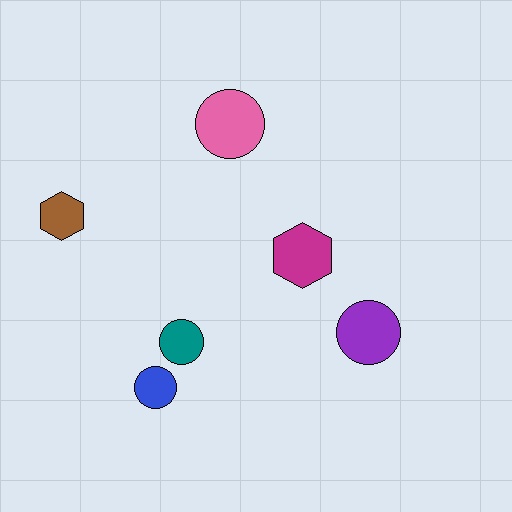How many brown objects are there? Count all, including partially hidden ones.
There is 1 brown object.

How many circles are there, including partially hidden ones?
There are 4 circles.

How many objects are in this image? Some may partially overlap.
There are 6 objects.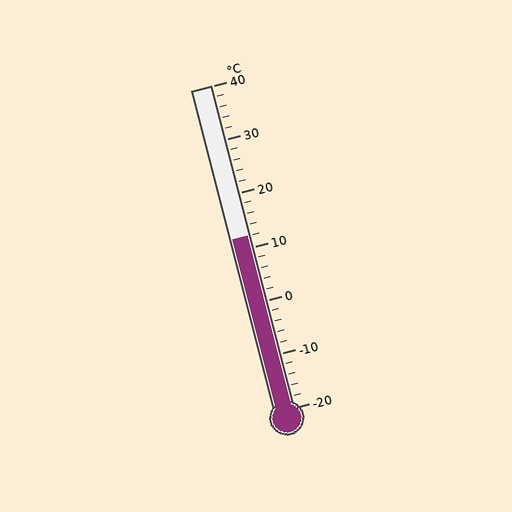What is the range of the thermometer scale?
The thermometer scale ranges from -20°C to 40°C.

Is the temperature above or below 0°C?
The temperature is above 0°C.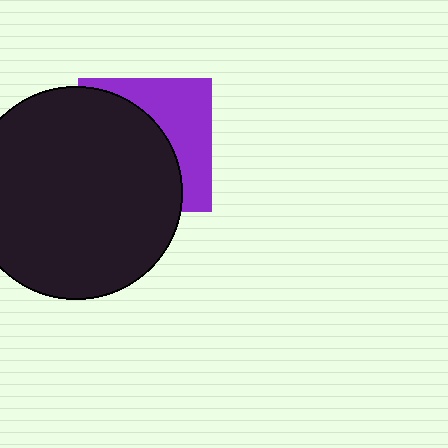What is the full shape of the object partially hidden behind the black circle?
The partially hidden object is a purple square.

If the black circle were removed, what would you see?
You would see the complete purple square.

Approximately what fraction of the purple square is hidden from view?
Roughly 60% of the purple square is hidden behind the black circle.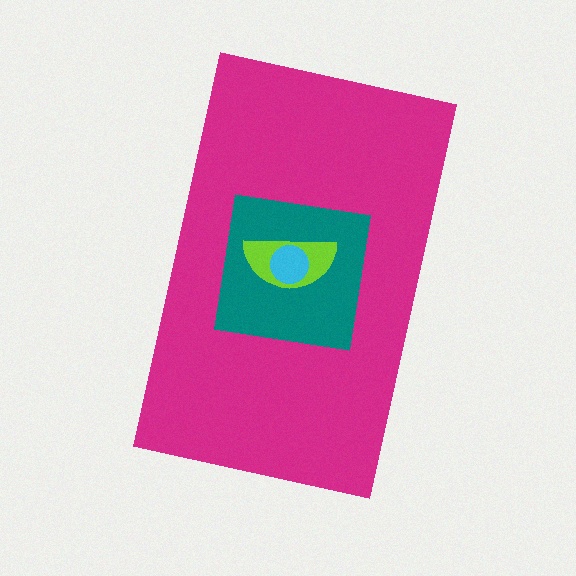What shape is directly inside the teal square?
The lime semicircle.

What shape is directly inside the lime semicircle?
The cyan circle.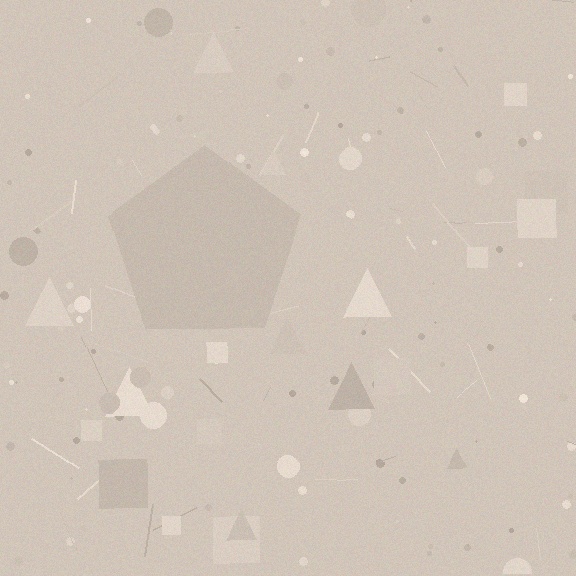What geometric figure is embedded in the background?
A pentagon is embedded in the background.